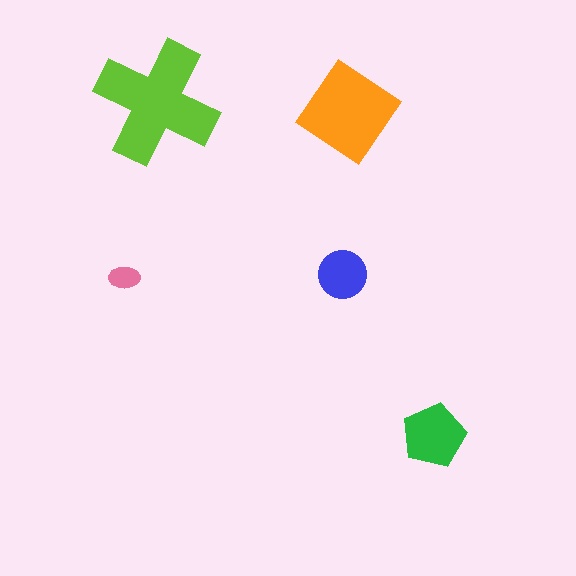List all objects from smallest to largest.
The pink ellipse, the blue circle, the green pentagon, the orange diamond, the lime cross.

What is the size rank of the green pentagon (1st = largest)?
3rd.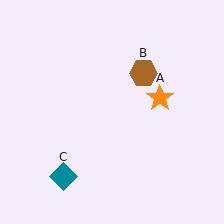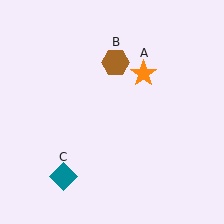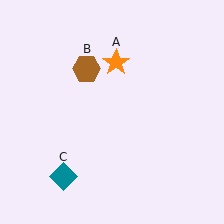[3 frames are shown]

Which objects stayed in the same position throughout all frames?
Teal diamond (object C) remained stationary.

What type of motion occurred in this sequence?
The orange star (object A), brown hexagon (object B) rotated counterclockwise around the center of the scene.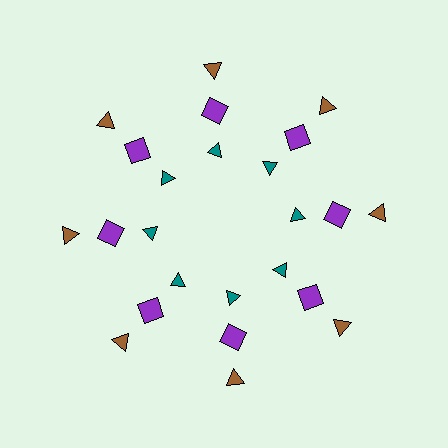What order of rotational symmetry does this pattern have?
This pattern has 8-fold rotational symmetry.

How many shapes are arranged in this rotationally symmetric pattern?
There are 24 shapes, arranged in 8 groups of 3.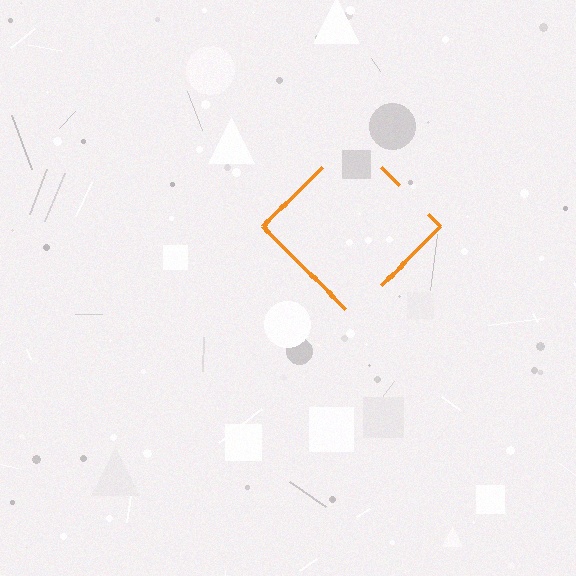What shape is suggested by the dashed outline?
The dashed outline suggests a diamond.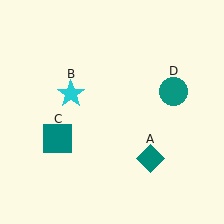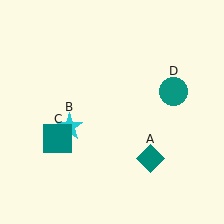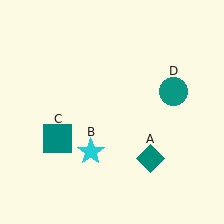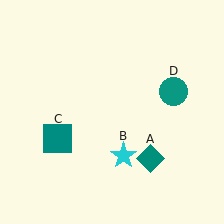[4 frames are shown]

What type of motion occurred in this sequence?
The cyan star (object B) rotated counterclockwise around the center of the scene.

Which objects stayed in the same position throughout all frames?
Teal diamond (object A) and teal square (object C) and teal circle (object D) remained stationary.